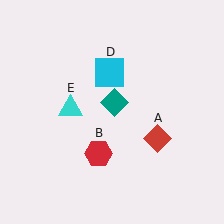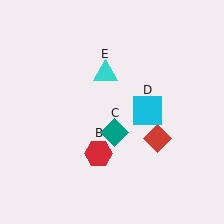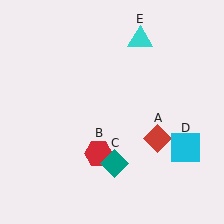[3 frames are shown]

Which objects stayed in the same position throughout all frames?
Red diamond (object A) and red hexagon (object B) remained stationary.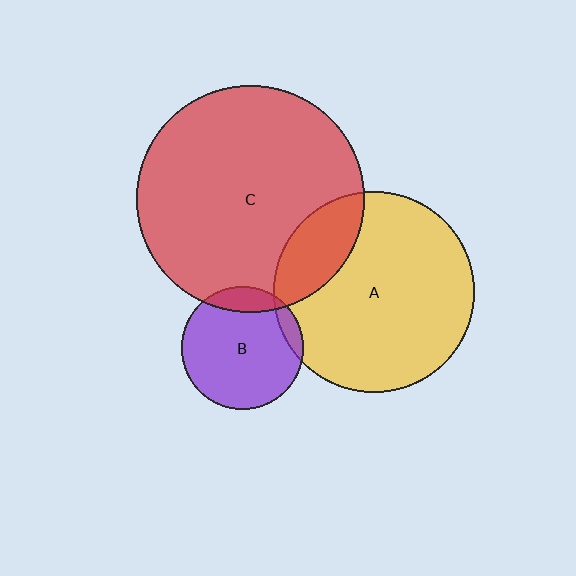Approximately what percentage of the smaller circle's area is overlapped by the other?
Approximately 10%.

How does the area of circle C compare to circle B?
Approximately 3.5 times.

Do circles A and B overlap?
Yes.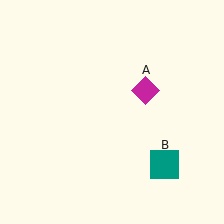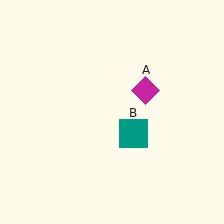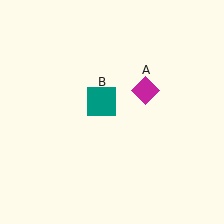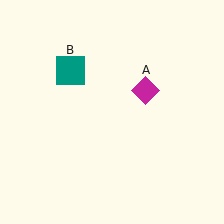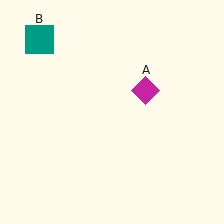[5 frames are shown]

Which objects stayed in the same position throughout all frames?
Magenta diamond (object A) remained stationary.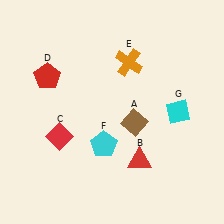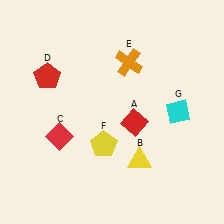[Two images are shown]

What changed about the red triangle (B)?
In Image 1, B is red. In Image 2, it changed to yellow.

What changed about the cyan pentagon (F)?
In Image 1, F is cyan. In Image 2, it changed to yellow.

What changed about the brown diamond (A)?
In Image 1, A is brown. In Image 2, it changed to red.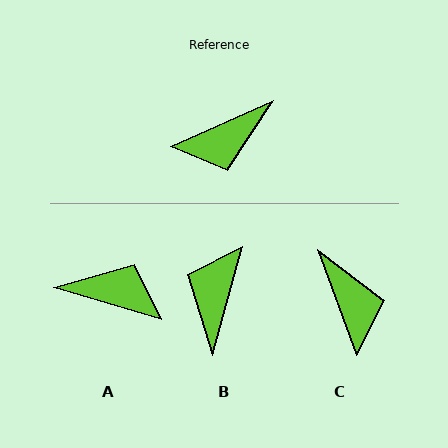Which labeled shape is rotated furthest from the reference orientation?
A, about 140 degrees away.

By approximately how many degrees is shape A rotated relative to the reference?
Approximately 140 degrees counter-clockwise.